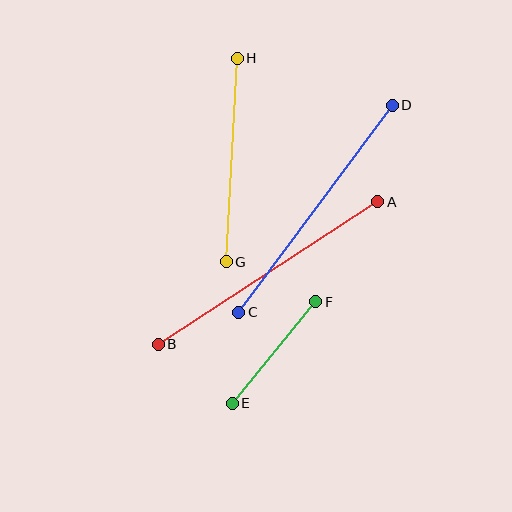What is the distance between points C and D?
The distance is approximately 258 pixels.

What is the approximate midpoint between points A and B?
The midpoint is at approximately (268, 273) pixels.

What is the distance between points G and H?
The distance is approximately 204 pixels.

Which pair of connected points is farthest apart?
Points A and B are farthest apart.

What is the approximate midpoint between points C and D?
The midpoint is at approximately (315, 209) pixels.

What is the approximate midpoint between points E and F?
The midpoint is at approximately (274, 353) pixels.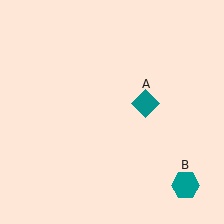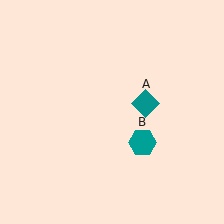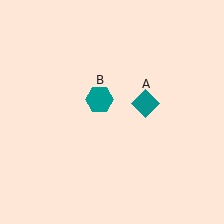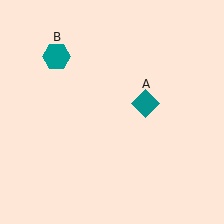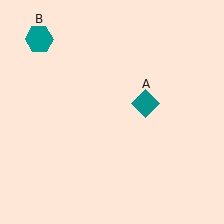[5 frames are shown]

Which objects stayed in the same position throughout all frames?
Teal diamond (object A) remained stationary.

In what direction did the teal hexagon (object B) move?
The teal hexagon (object B) moved up and to the left.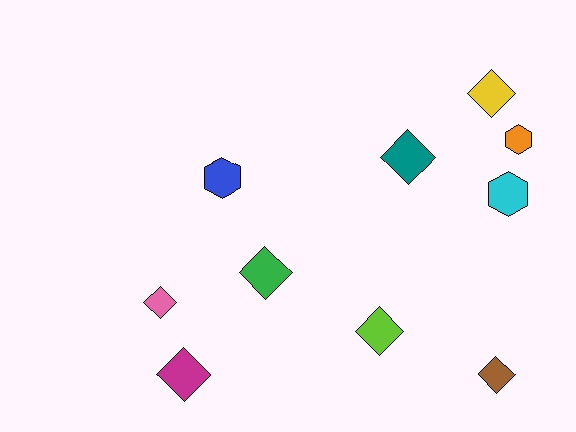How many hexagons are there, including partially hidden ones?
There are 3 hexagons.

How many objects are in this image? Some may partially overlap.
There are 10 objects.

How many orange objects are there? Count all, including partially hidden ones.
There is 1 orange object.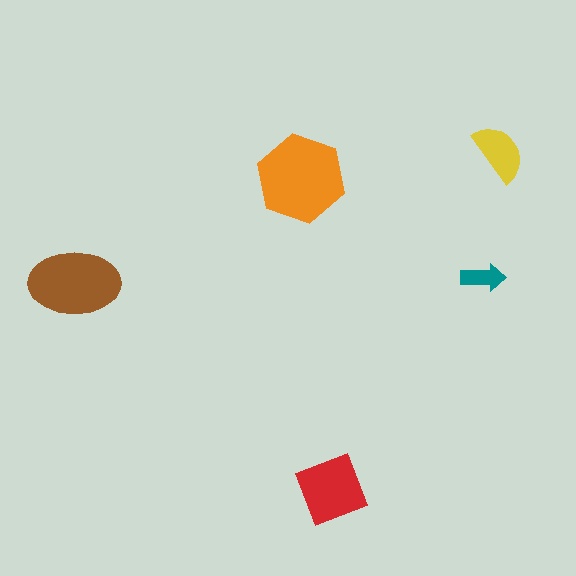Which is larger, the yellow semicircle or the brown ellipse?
The brown ellipse.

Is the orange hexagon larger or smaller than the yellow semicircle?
Larger.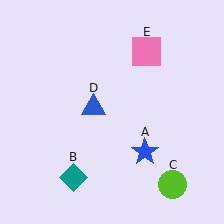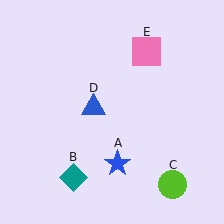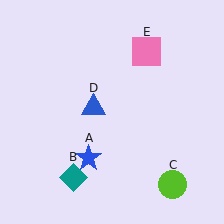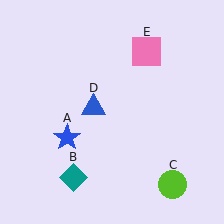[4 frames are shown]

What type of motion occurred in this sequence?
The blue star (object A) rotated clockwise around the center of the scene.